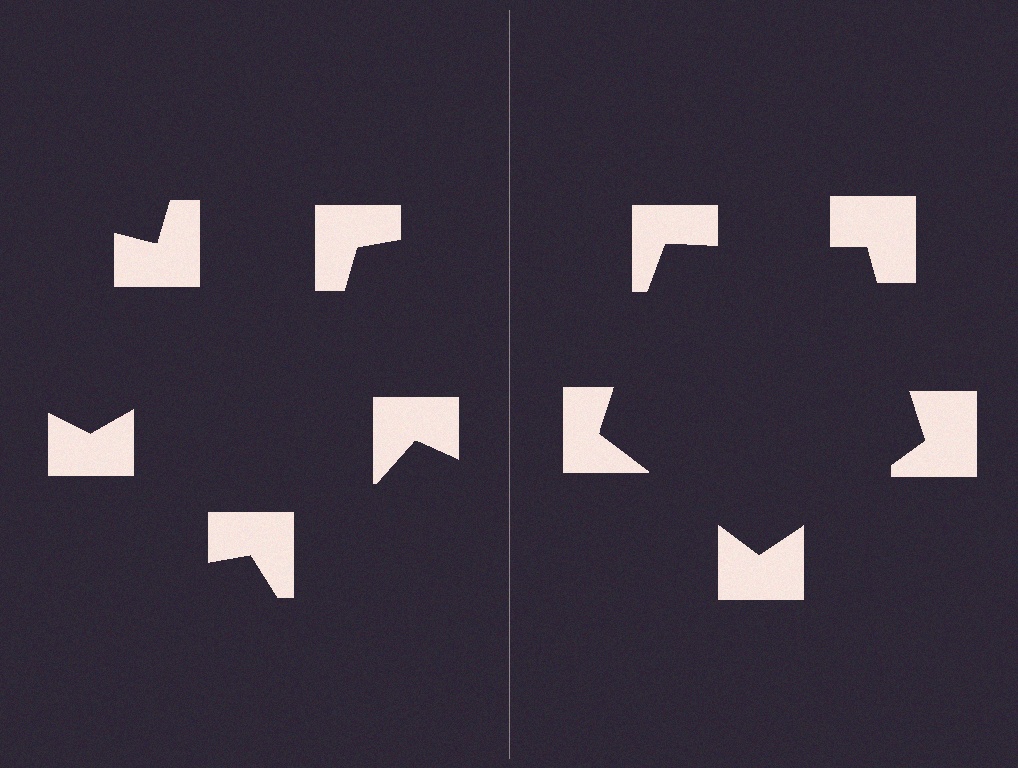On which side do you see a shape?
An illusory pentagon appears on the right side. On the left side the wedge cuts are rotated, so no coherent shape forms.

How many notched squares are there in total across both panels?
10 — 5 on each side.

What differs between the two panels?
The notched squares are positioned identically on both sides; only the wedge orientations differ. On the right they align to a pentagon; on the left they are misaligned.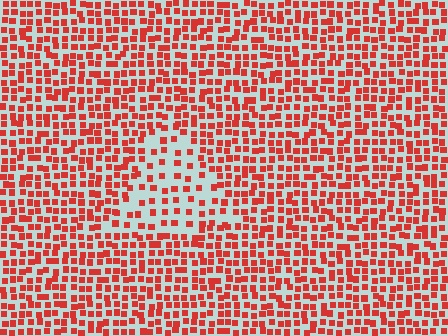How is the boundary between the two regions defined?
The boundary is defined by a change in element density (approximately 2.0x ratio). All elements are the same color, size, and shape.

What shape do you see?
I see a triangle.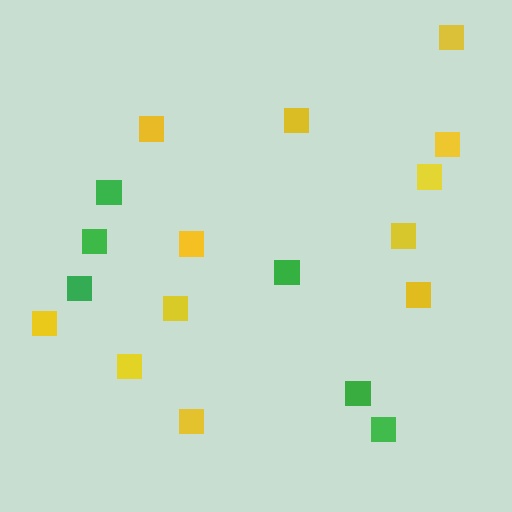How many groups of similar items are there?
There are 2 groups: one group of green squares (6) and one group of yellow squares (12).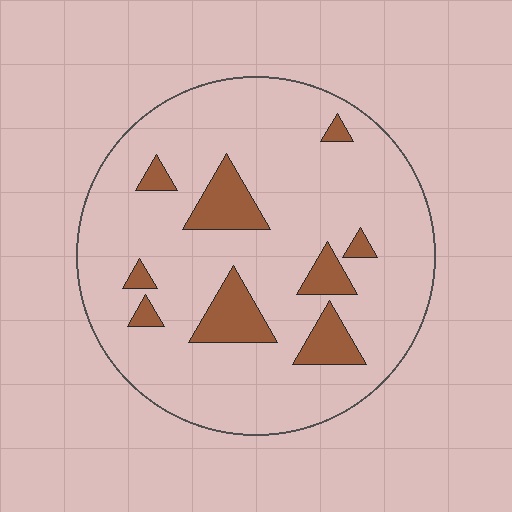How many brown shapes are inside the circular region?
9.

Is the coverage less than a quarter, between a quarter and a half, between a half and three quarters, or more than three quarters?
Less than a quarter.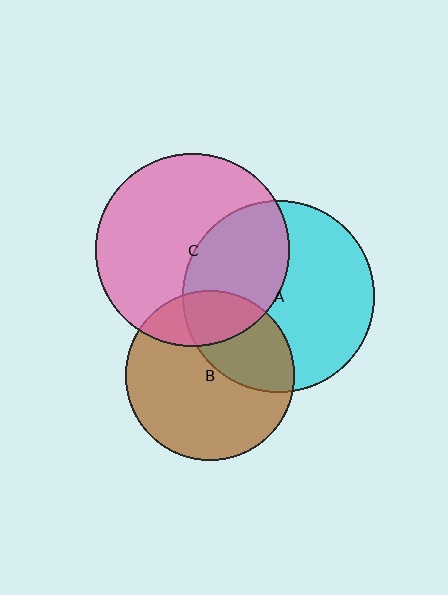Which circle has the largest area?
Circle C (pink).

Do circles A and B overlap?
Yes.